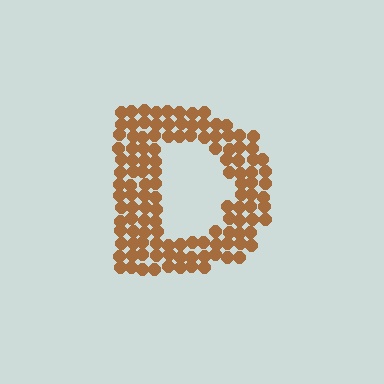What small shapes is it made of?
It is made of small circles.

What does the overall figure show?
The overall figure shows the letter D.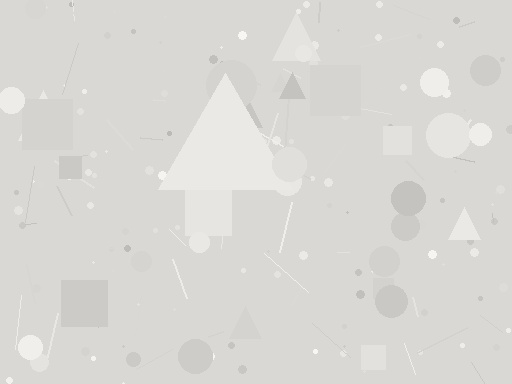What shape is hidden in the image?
A triangle is hidden in the image.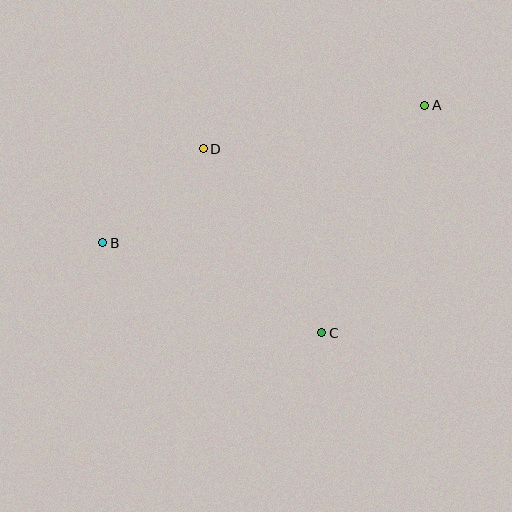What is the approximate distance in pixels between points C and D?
The distance between C and D is approximately 219 pixels.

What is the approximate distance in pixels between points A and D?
The distance between A and D is approximately 226 pixels.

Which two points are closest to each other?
Points B and D are closest to each other.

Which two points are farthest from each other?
Points A and B are farthest from each other.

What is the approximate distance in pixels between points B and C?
The distance between B and C is approximately 237 pixels.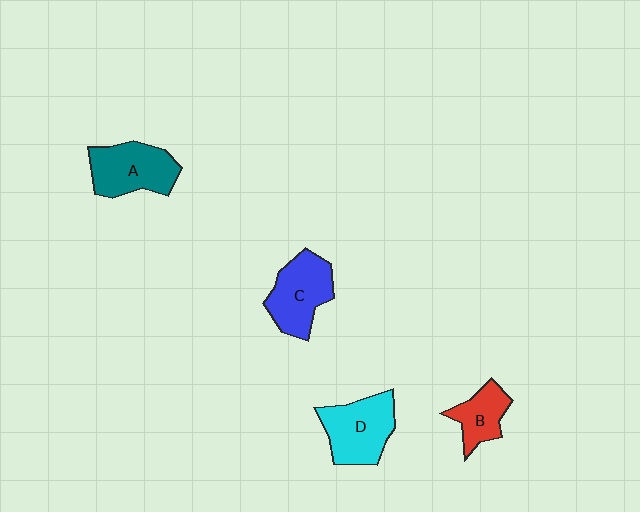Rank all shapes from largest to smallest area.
From largest to smallest: D (cyan), A (teal), C (blue), B (red).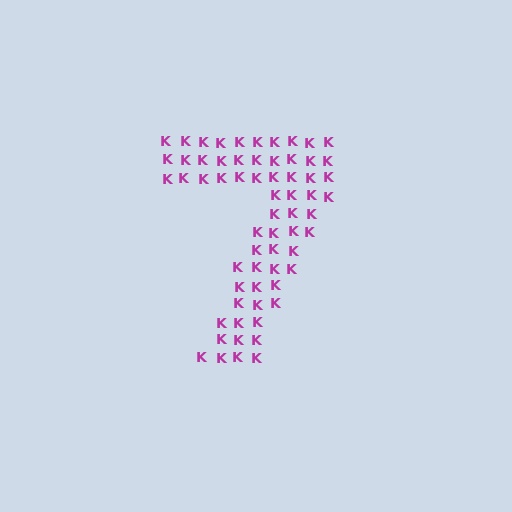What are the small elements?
The small elements are letter K's.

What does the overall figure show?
The overall figure shows the digit 7.